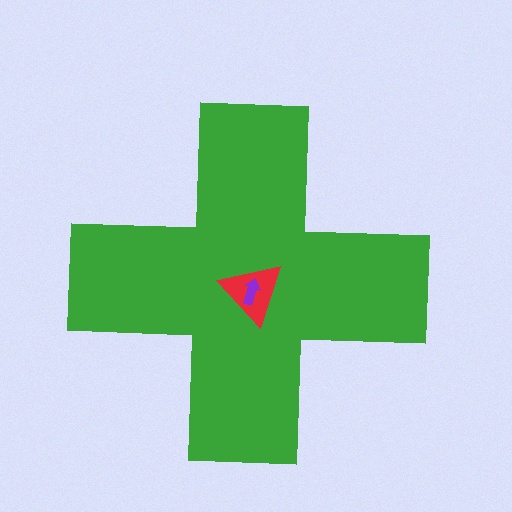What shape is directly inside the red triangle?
The purple arrow.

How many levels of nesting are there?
3.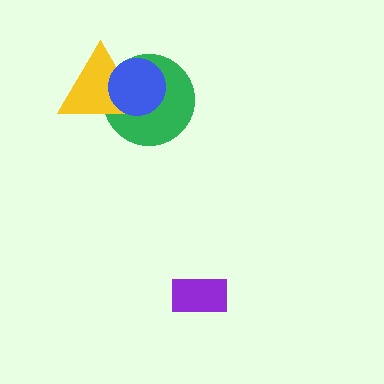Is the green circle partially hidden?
Yes, it is partially covered by another shape.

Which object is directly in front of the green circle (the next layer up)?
The yellow triangle is directly in front of the green circle.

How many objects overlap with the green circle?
2 objects overlap with the green circle.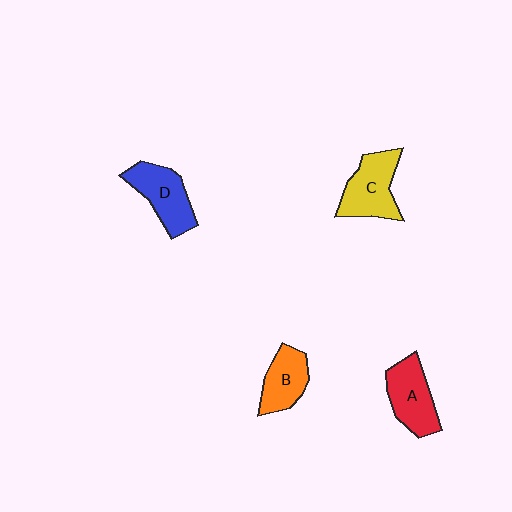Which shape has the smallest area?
Shape B (orange).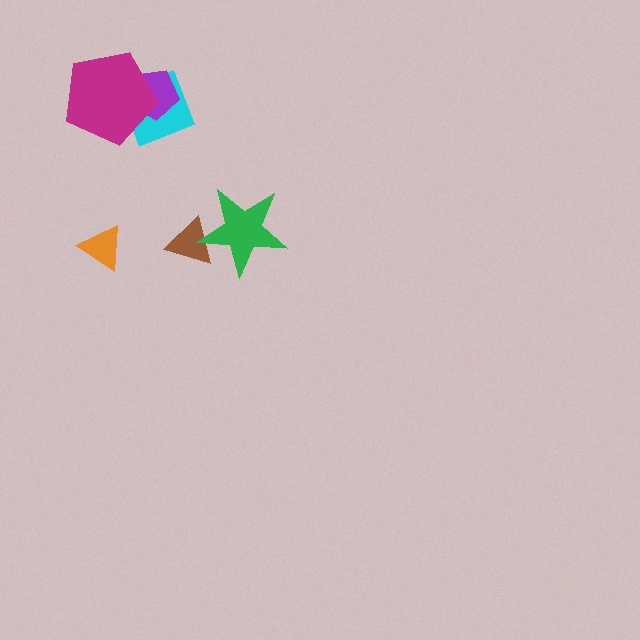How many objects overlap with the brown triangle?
1 object overlaps with the brown triangle.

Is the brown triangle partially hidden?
Yes, it is partially covered by another shape.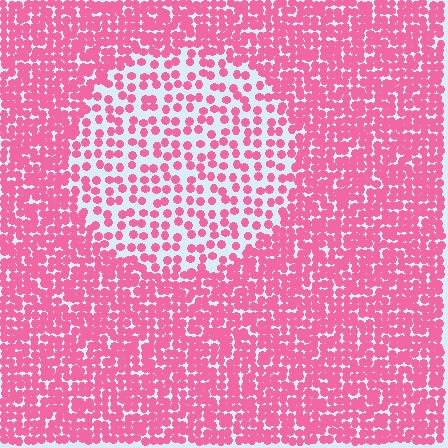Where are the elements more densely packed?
The elements are more densely packed outside the circle boundary.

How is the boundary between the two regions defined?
The boundary is defined by a change in element density (approximately 2.2x ratio). All elements are the same color, size, and shape.